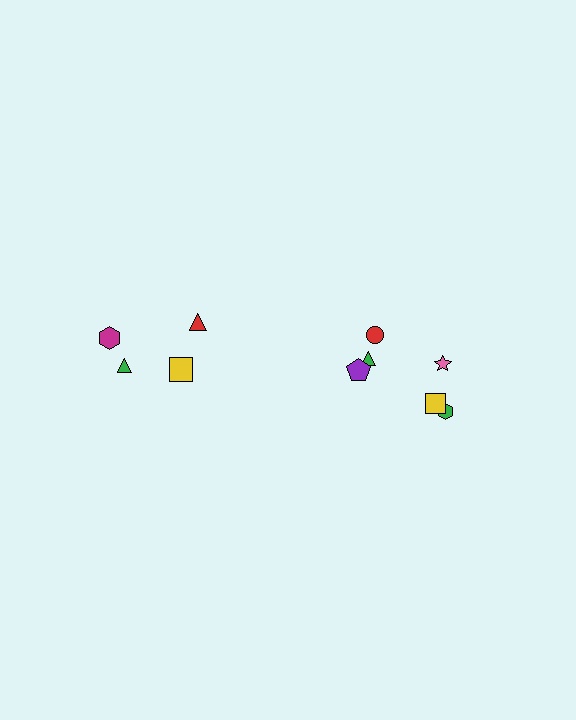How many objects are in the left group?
There are 4 objects.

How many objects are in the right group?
There are 6 objects.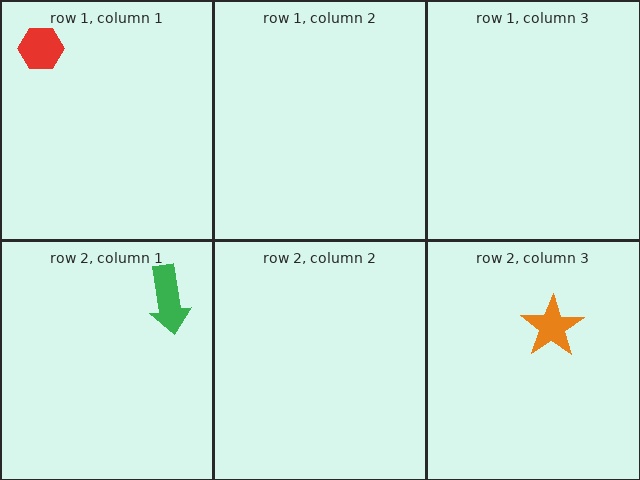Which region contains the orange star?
The row 2, column 3 region.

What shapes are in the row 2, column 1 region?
The green arrow.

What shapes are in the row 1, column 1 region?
The red hexagon.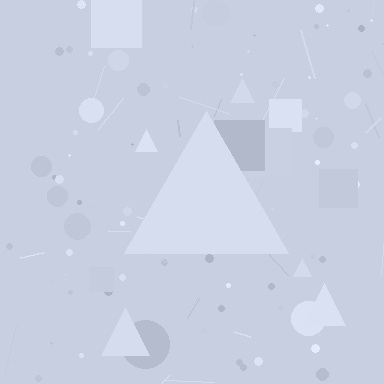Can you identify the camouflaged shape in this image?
The camouflaged shape is a triangle.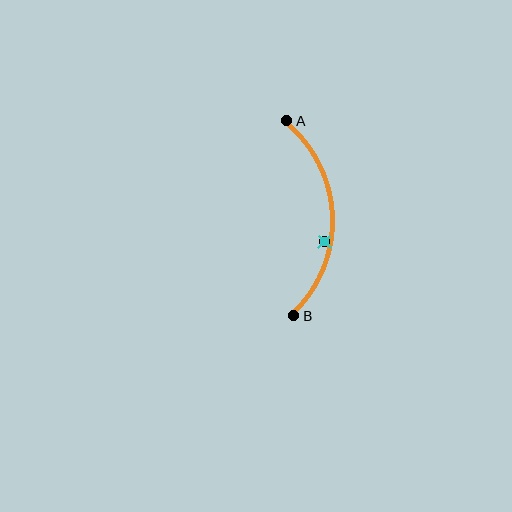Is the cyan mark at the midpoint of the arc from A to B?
No — the cyan mark does not lie on the arc at all. It sits slightly inside the curve.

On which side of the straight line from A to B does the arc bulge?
The arc bulges to the right of the straight line connecting A and B.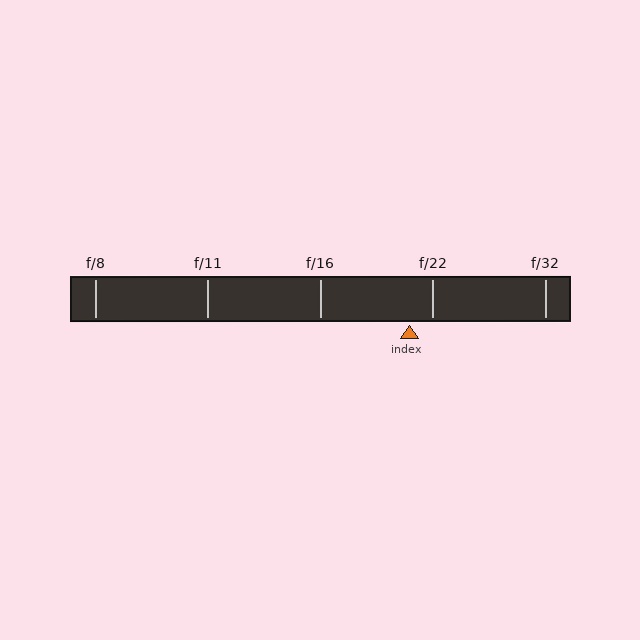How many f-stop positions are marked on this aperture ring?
There are 5 f-stop positions marked.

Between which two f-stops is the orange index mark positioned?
The index mark is between f/16 and f/22.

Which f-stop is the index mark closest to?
The index mark is closest to f/22.